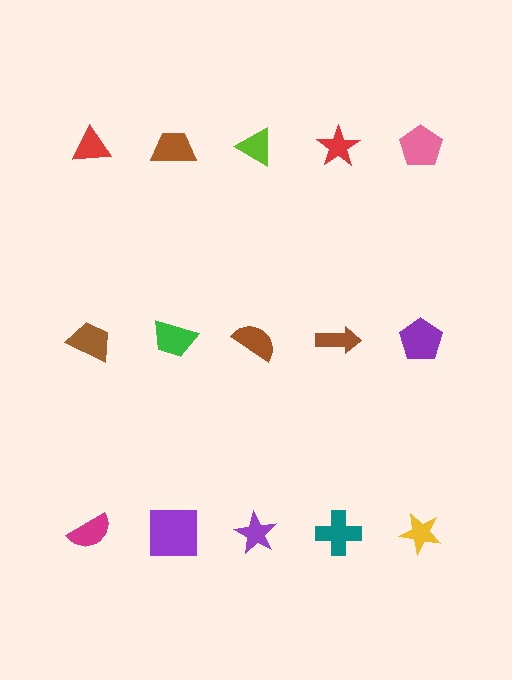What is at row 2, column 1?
A brown trapezoid.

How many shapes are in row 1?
5 shapes.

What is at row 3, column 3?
A purple star.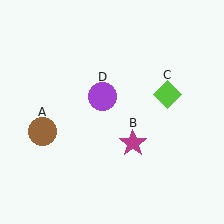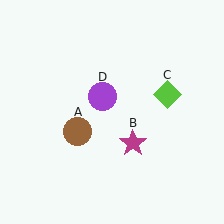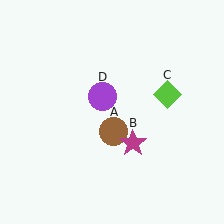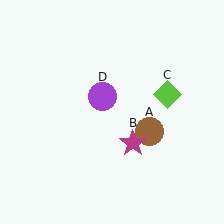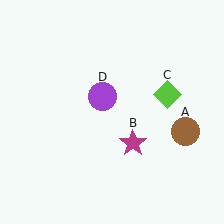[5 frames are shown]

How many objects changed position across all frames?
1 object changed position: brown circle (object A).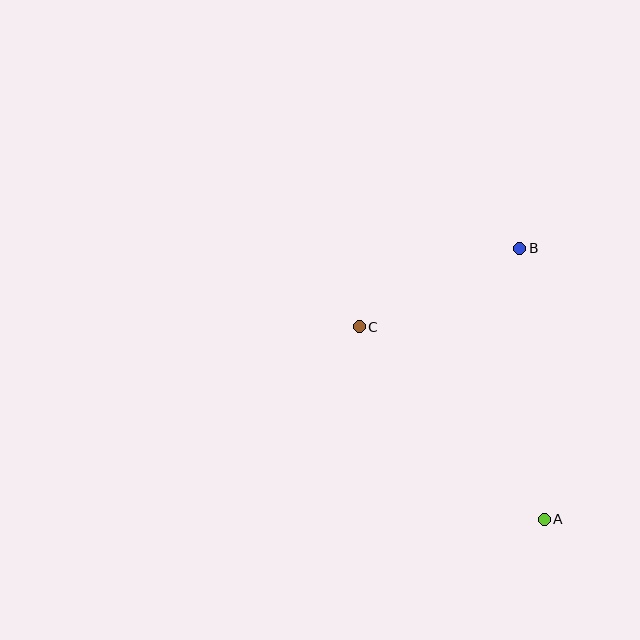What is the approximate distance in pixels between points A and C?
The distance between A and C is approximately 267 pixels.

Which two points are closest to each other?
Points B and C are closest to each other.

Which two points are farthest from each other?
Points A and B are farthest from each other.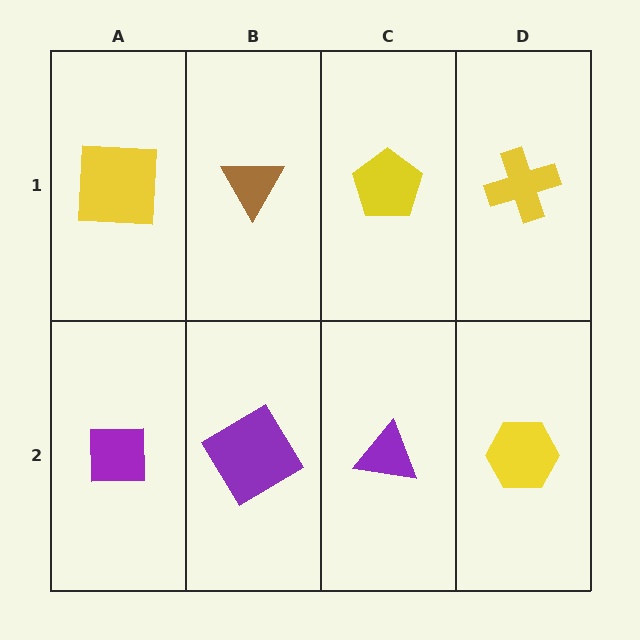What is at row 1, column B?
A brown triangle.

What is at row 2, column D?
A yellow hexagon.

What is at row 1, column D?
A yellow cross.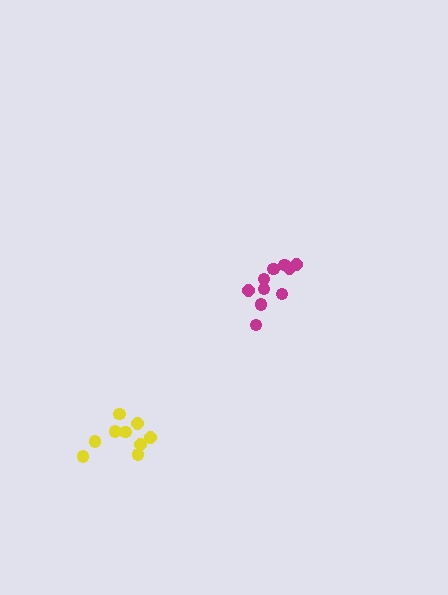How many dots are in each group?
Group 1: 10 dots, Group 2: 9 dots (19 total).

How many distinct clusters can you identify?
There are 2 distinct clusters.